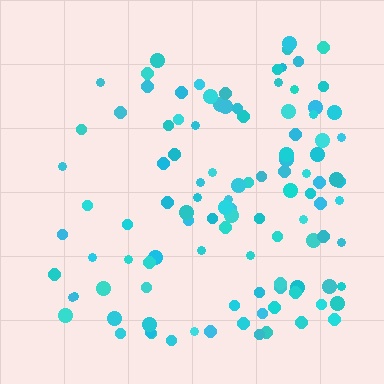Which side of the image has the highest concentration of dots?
The right.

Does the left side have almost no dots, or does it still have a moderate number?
Still a moderate number, just noticeably fewer than the right.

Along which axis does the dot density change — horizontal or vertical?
Horizontal.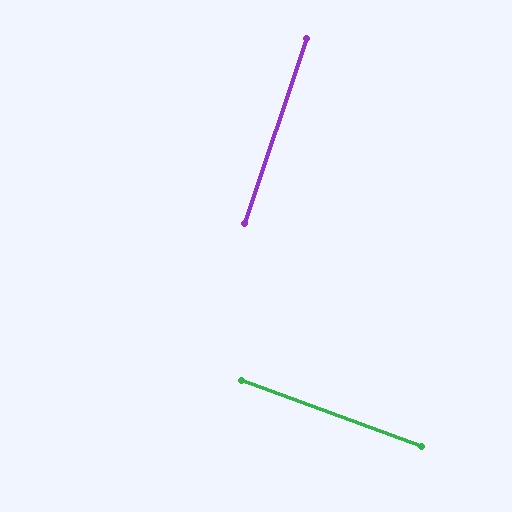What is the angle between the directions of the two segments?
Approximately 88 degrees.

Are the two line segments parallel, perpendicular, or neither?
Perpendicular — they meet at approximately 88°.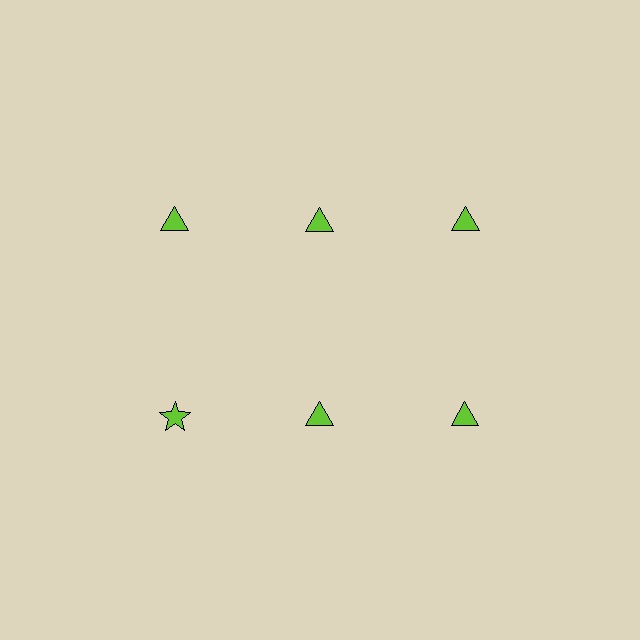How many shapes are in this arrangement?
There are 6 shapes arranged in a grid pattern.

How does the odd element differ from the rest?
It has a different shape: star instead of triangle.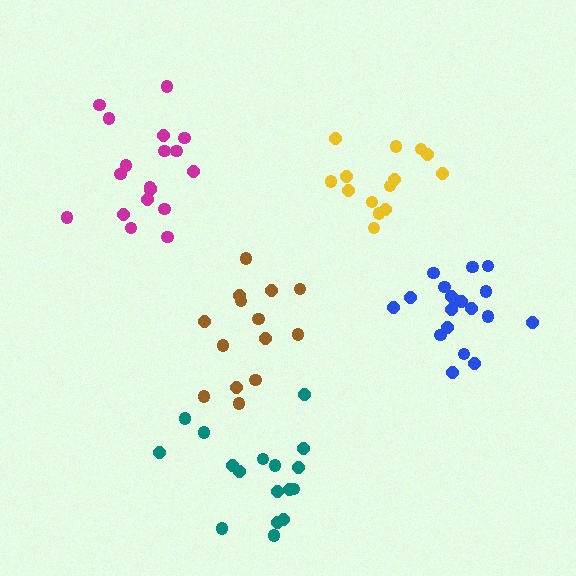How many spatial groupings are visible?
There are 5 spatial groupings.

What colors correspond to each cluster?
The clusters are colored: brown, yellow, teal, blue, magenta.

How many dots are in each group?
Group 1: 14 dots, Group 2: 14 dots, Group 3: 17 dots, Group 4: 19 dots, Group 5: 19 dots (83 total).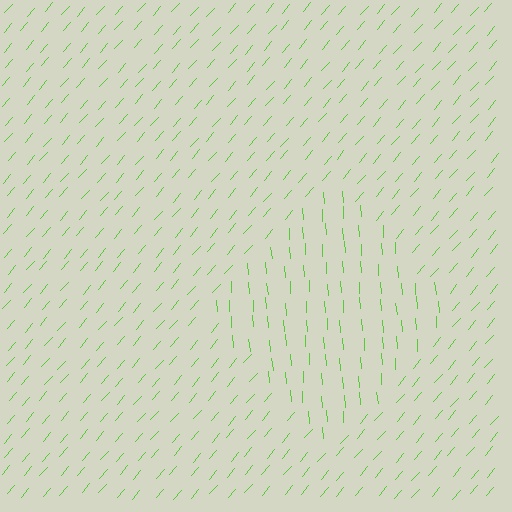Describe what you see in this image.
The image is filled with small lime line segments. A diamond region in the image has lines oriented differently from the surrounding lines, creating a visible texture boundary.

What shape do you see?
I see a diamond.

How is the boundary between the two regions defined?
The boundary is defined purely by a change in line orientation (approximately 45 degrees difference). All lines are the same color and thickness.